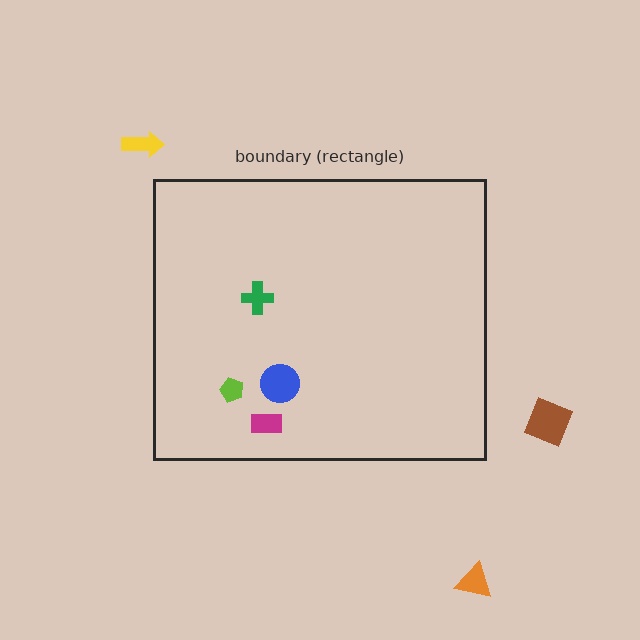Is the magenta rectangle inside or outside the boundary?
Inside.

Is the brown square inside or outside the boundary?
Outside.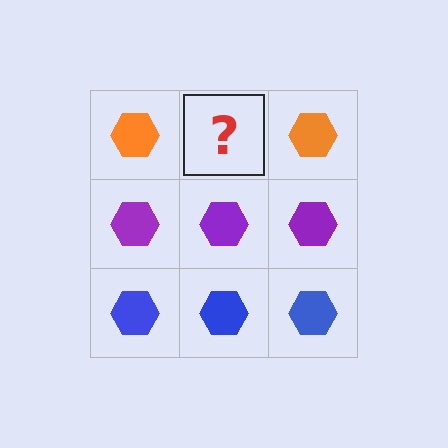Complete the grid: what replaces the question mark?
The question mark should be replaced with an orange hexagon.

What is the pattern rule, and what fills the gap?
The rule is that each row has a consistent color. The gap should be filled with an orange hexagon.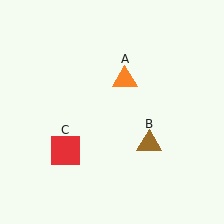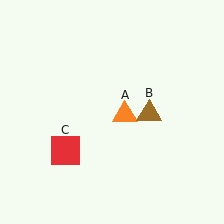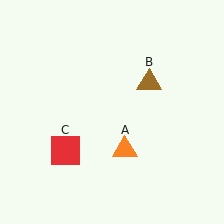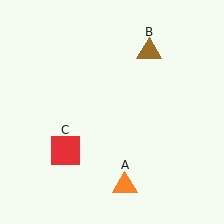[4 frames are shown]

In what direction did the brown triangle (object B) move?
The brown triangle (object B) moved up.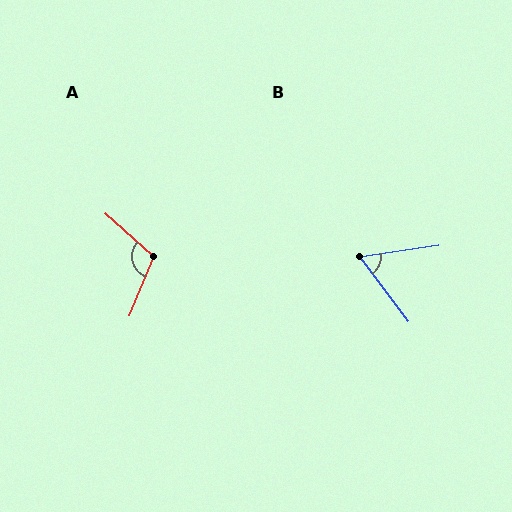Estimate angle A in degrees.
Approximately 110 degrees.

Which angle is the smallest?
B, at approximately 61 degrees.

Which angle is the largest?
A, at approximately 110 degrees.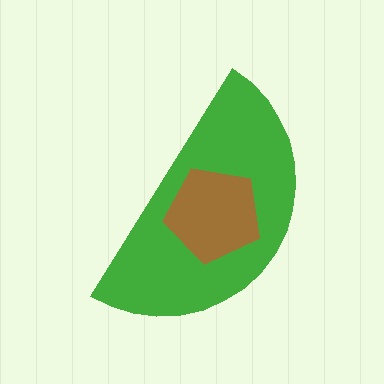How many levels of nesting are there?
2.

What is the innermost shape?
The brown pentagon.